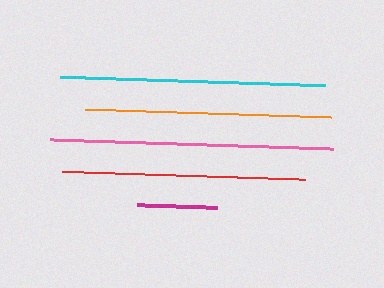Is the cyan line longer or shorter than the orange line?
The cyan line is longer than the orange line.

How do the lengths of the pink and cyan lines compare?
The pink and cyan lines are approximately the same length.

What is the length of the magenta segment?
The magenta segment is approximately 80 pixels long.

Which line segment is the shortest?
The magenta line is the shortest at approximately 80 pixels.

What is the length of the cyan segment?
The cyan segment is approximately 266 pixels long.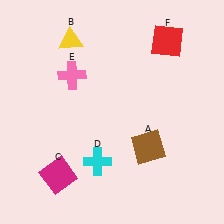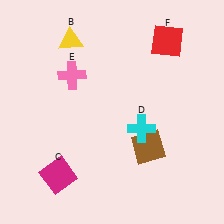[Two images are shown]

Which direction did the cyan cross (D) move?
The cyan cross (D) moved right.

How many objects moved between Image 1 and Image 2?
1 object moved between the two images.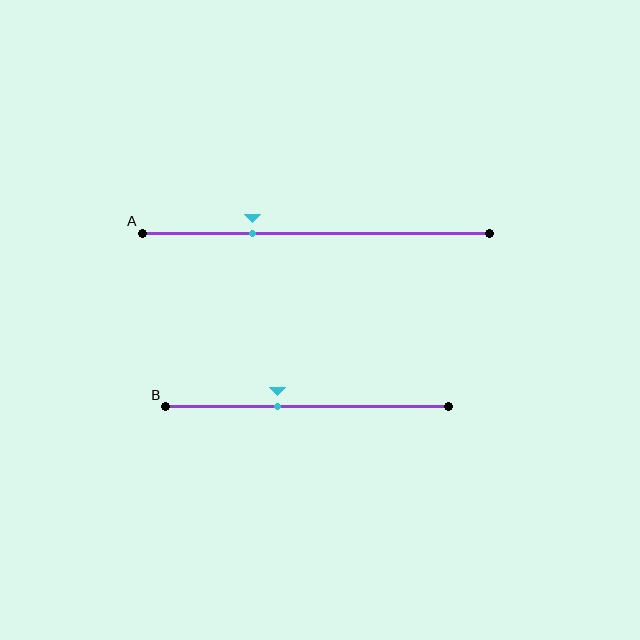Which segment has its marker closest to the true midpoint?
Segment B has its marker closest to the true midpoint.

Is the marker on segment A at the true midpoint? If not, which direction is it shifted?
No, the marker on segment A is shifted to the left by about 18% of the segment length.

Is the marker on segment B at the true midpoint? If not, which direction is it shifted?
No, the marker on segment B is shifted to the left by about 11% of the segment length.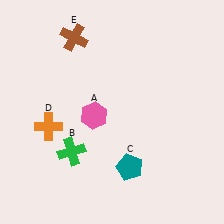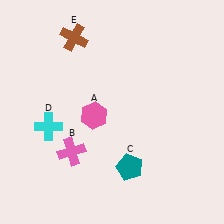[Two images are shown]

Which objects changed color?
B changed from green to pink. D changed from orange to cyan.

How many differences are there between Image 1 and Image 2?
There are 2 differences between the two images.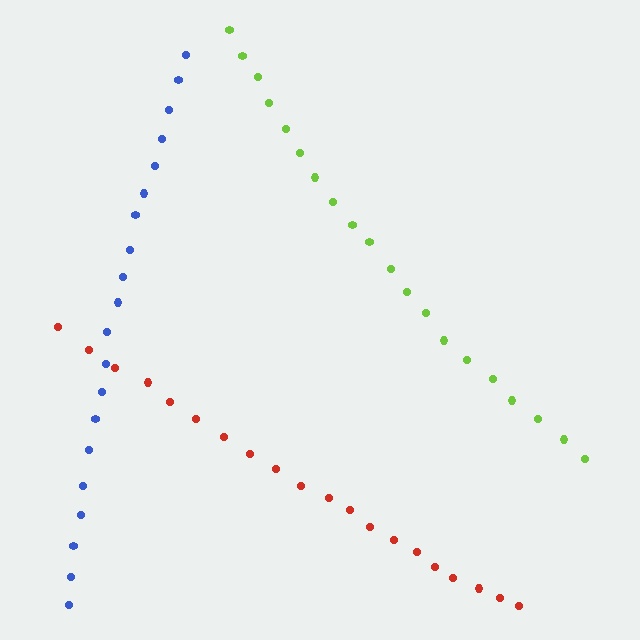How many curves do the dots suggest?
There are 3 distinct paths.